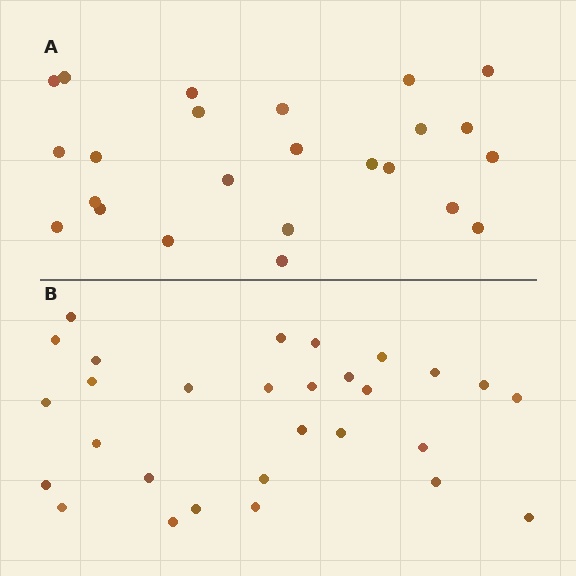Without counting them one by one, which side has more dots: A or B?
Region B (the bottom region) has more dots.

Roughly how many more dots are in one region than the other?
Region B has about 5 more dots than region A.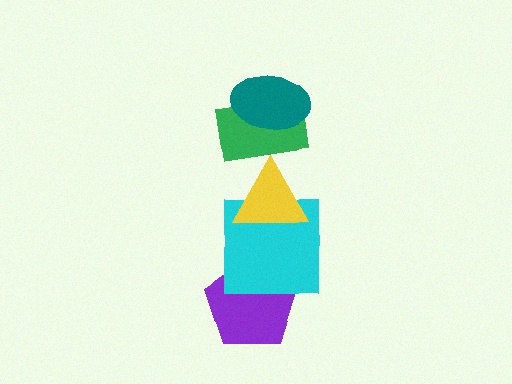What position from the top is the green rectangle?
The green rectangle is 2nd from the top.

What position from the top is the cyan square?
The cyan square is 4th from the top.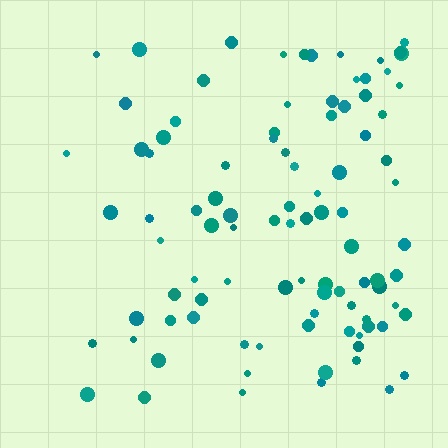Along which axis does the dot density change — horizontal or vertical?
Horizontal.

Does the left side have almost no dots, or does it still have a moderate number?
Still a moderate number, just noticeably fewer than the right.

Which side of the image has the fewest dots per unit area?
The left.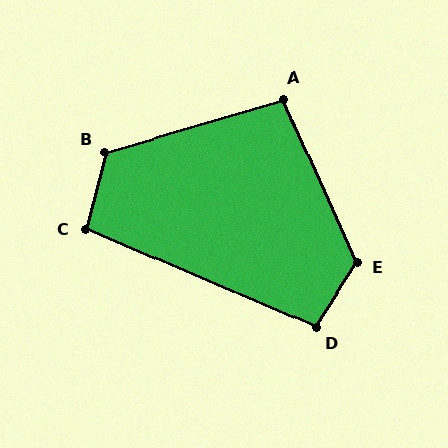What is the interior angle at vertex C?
Approximately 99 degrees (obtuse).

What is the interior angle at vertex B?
Approximately 121 degrees (obtuse).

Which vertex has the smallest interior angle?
A, at approximately 98 degrees.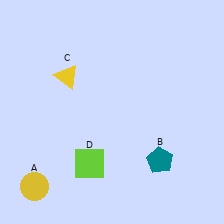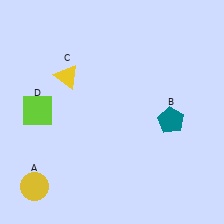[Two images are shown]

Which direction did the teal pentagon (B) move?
The teal pentagon (B) moved up.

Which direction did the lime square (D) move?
The lime square (D) moved up.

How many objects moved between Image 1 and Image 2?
2 objects moved between the two images.